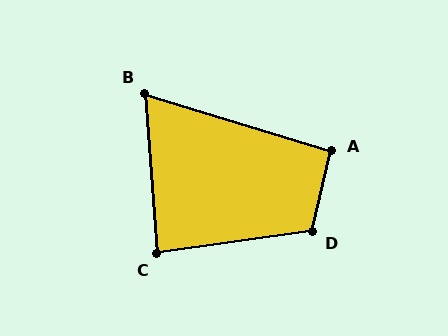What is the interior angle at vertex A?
Approximately 94 degrees (approximately right).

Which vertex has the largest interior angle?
D, at approximately 111 degrees.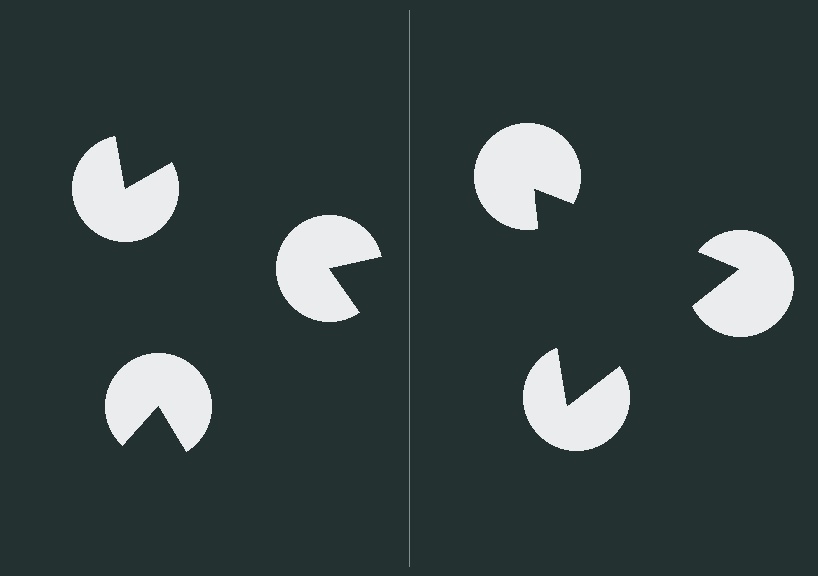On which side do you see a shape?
An illusory triangle appears on the right side. On the left side the wedge cuts are rotated, so no coherent shape forms.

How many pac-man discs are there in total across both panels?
6 — 3 on each side.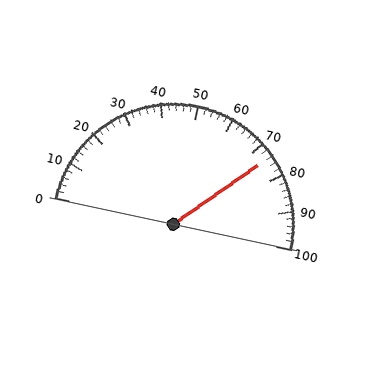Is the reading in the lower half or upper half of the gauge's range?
The reading is in the upper half of the range (0 to 100).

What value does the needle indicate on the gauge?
The needle indicates approximately 74.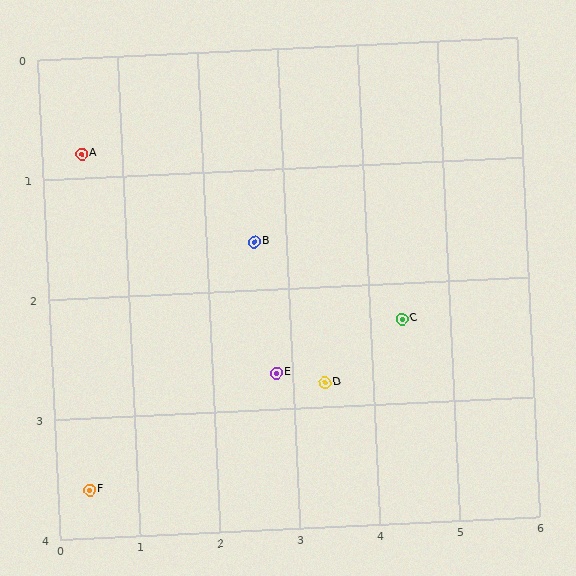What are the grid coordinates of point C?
Point C is at approximately (4.4, 2.3).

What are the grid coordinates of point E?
Point E is at approximately (2.8, 2.7).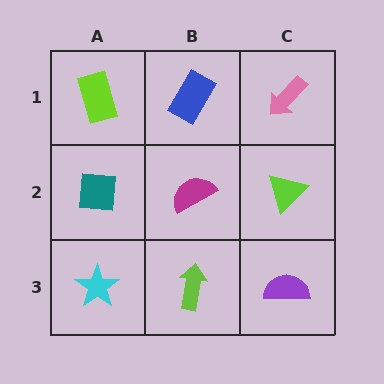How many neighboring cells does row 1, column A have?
2.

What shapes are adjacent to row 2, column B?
A blue rectangle (row 1, column B), a lime arrow (row 3, column B), a teal square (row 2, column A), a lime triangle (row 2, column C).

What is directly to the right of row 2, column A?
A magenta semicircle.